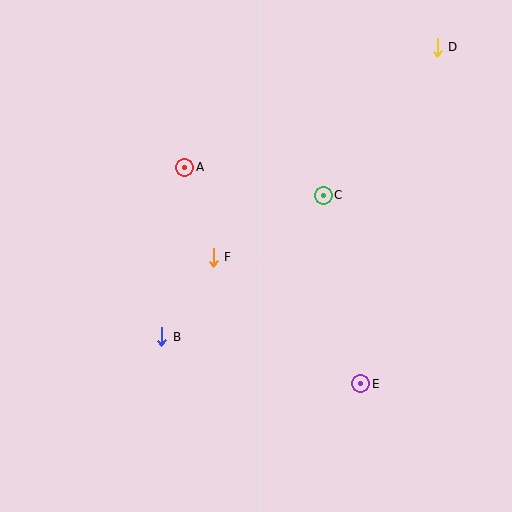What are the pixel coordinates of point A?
Point A is at (185, 167).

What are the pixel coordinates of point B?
Point B is at (162, 337).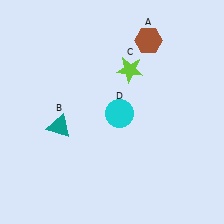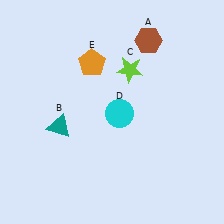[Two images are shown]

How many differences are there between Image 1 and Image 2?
There is 1 difference between the two images.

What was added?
An orange pentagon (E) was added in Image 2.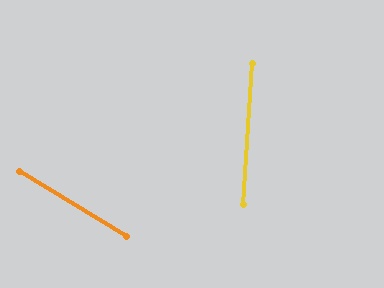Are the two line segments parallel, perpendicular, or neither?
Neither parallel nor perpendicular — they differ by about 62°.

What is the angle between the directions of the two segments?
Approximately 62 degrees.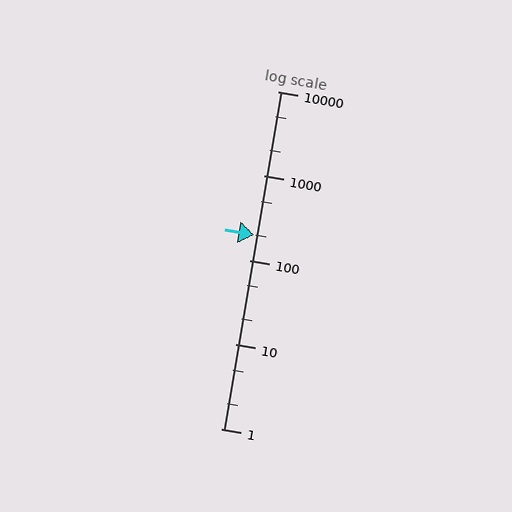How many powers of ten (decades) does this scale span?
The scale spans 4 decades, from 1 to 10000.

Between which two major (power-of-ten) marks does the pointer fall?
The pointer is between 100 and 1000.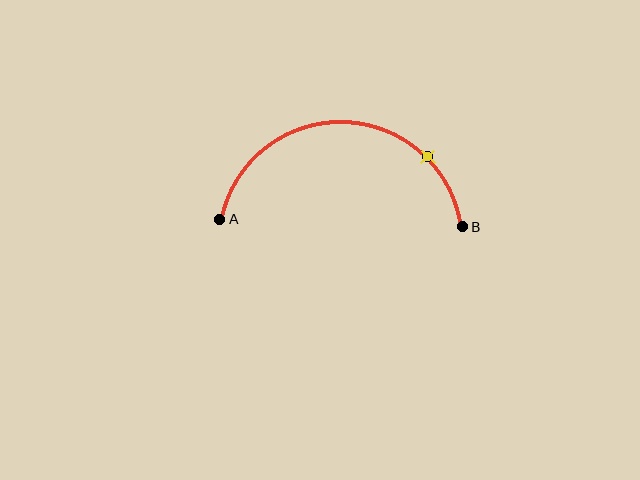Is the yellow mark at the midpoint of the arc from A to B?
No. The yellow mark lies on the arc but is closer to endpoint B. The arc midpoint would be at the point on the curve equidistant along the arc from both A and B.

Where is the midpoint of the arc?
The arc midpoint is the point on the curve farthest from the straight line joining A and B. It sits above that line.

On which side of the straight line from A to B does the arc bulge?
The arc bulges above the straight line connecting A and B.